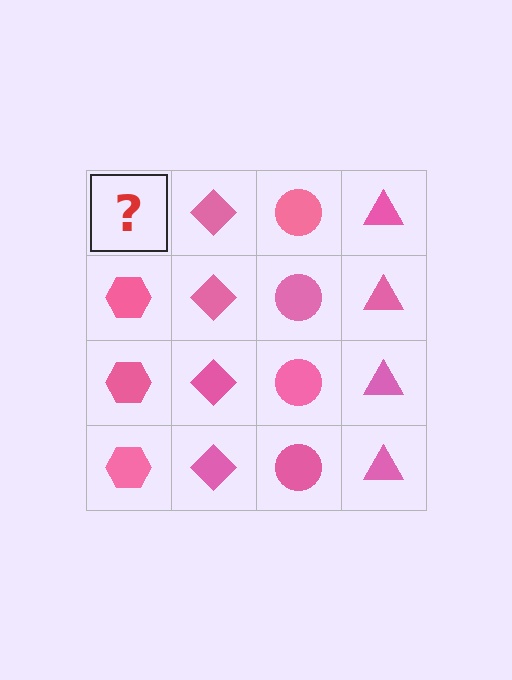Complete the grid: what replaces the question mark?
The question mark should be replaced with a pink hexagon.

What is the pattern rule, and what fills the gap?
The rule is that each column has a consistent shape. The gap should be filled with a pink hexagon.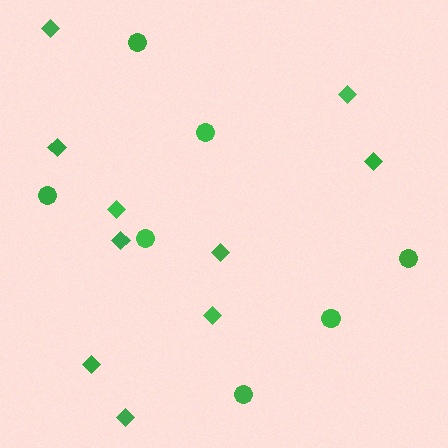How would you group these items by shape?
There are 2 groups: one group of circles (7) and one group of diamonds (10).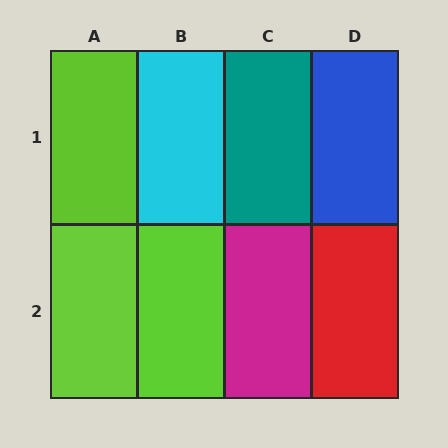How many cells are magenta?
1 cell is magenta.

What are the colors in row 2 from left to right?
Lime, lime, magenta, red.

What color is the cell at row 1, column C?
Teal.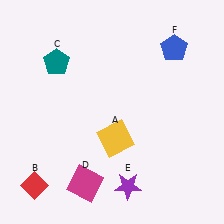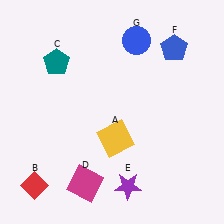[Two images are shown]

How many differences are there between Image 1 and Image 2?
There is 1 difference between the two images.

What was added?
A blue circle (G) was added in Image 2.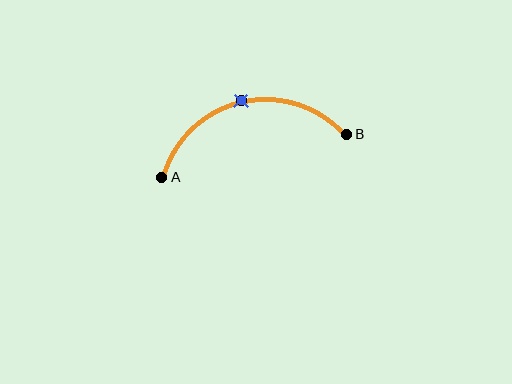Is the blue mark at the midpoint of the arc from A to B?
Yes. The blue mark lies on the arc at equal arc-length from both A and B — it is the arc midpoint.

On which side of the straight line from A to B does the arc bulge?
The arc bulges above the straight line connecting A and B.